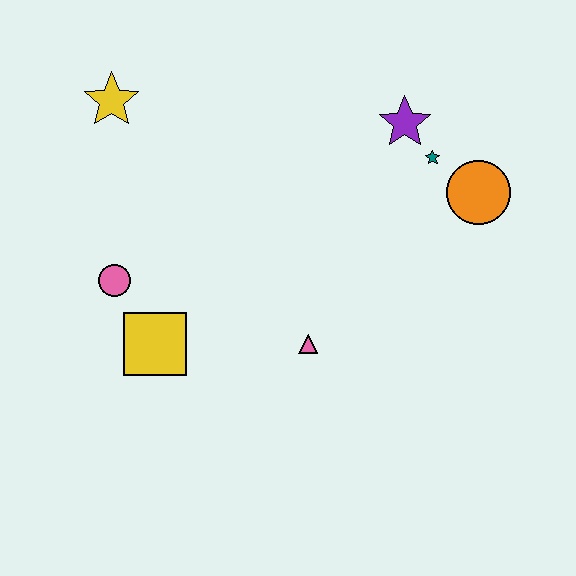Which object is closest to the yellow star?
The pink circle is closest to the yellow star.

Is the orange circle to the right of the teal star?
Yes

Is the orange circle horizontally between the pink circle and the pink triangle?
No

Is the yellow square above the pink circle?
No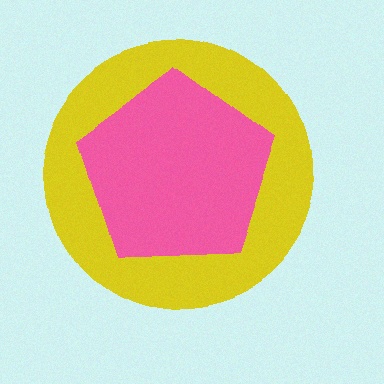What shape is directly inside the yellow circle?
The pink pentagon.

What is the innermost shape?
The pink pentagon.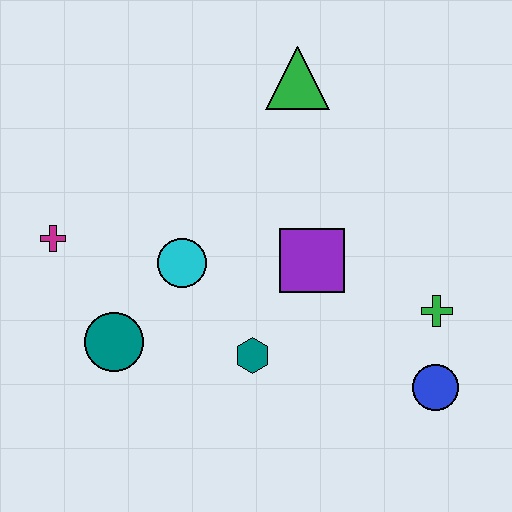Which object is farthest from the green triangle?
The blue circle is farthest from the green triangle.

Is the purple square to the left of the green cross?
Yes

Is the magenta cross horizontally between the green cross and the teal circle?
No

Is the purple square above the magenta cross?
No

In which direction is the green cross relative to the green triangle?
The green cross is below the green triangle.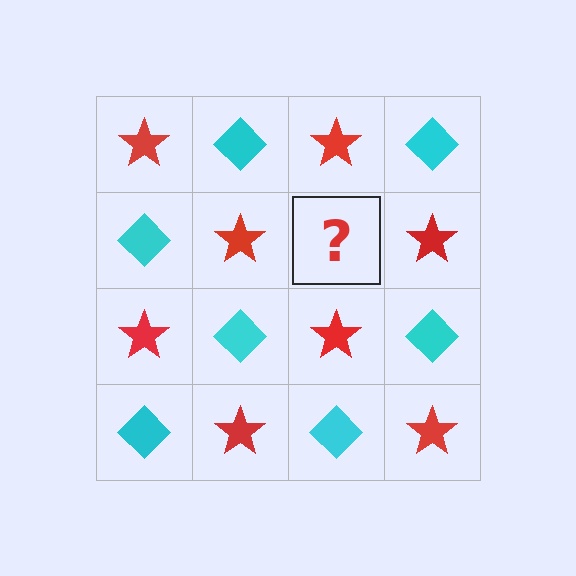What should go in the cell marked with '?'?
The missing cell should contain a cyan diamond.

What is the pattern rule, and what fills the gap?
The rule is that it alternates red star and cyan diamond in a checkerboard pattern. The gap should be filled with a cyan diamond.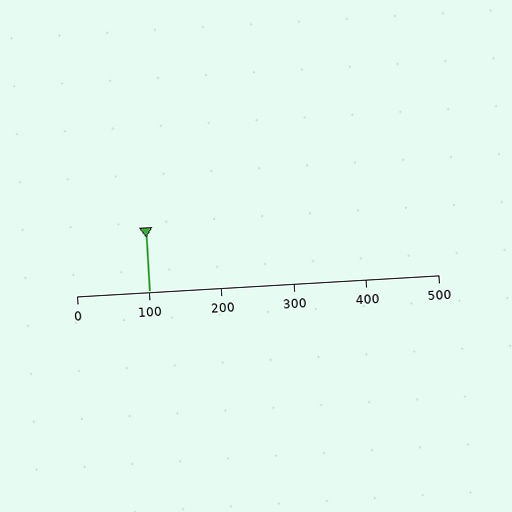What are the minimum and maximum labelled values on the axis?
The axis runs from 0 to 500.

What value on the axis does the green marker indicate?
The marker indicates approximately 100.